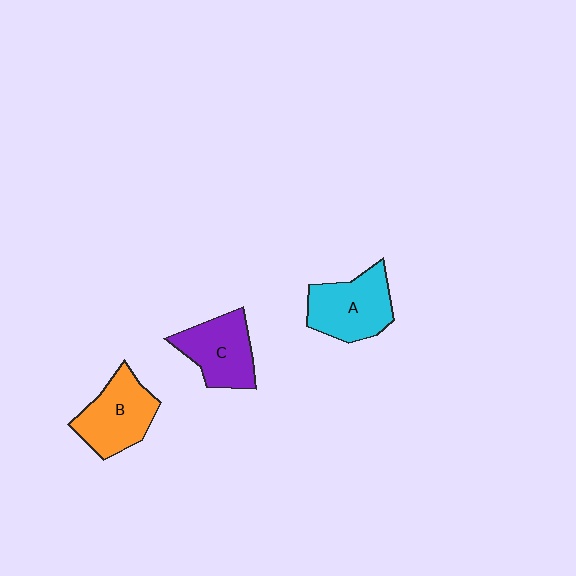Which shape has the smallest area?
Shape C (purple).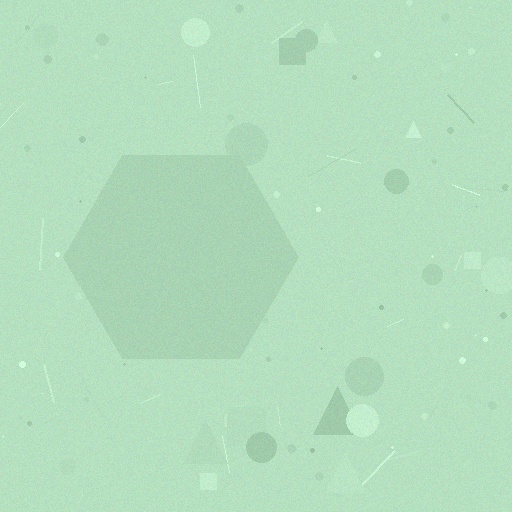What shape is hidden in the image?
A hexagon is hidden in the image.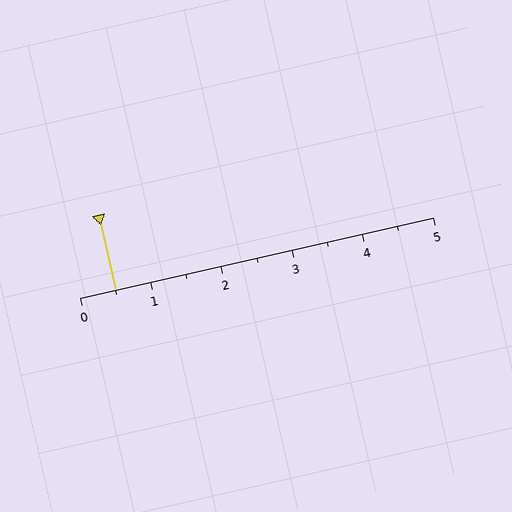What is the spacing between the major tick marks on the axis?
The major ticks are spaced 1 apart.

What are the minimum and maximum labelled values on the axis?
The axis runs from 0 to 5.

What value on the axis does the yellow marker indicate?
The marker indicates approximately 0.5.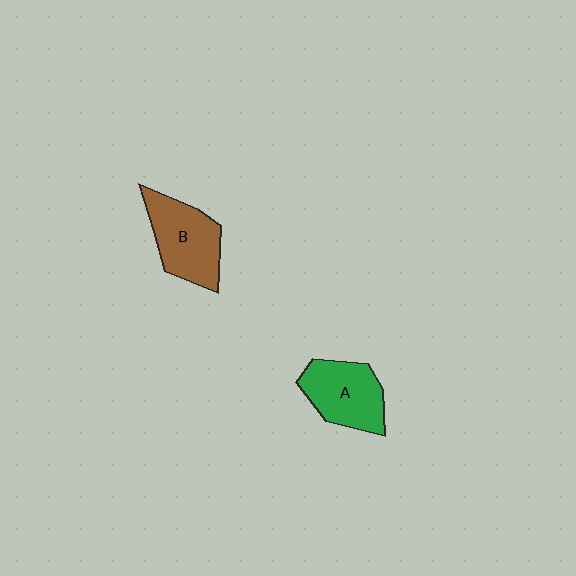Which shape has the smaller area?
Shape A (green).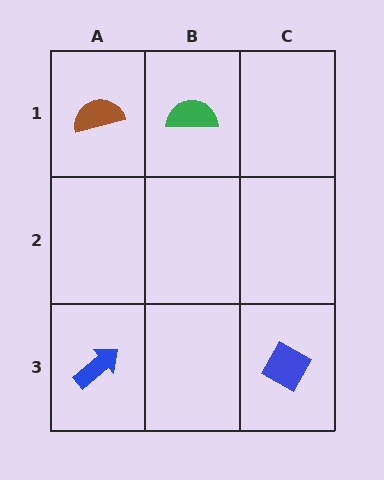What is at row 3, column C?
A blue diamond.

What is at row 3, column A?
A blue arrow.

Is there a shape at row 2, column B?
No, that cell is empty.